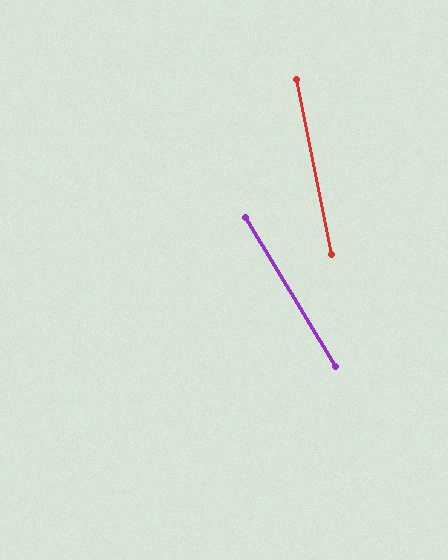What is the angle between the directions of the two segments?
Approximately 20 degrees.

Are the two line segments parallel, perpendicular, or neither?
Neither parallel nor perpendicular — they differ by about 20°.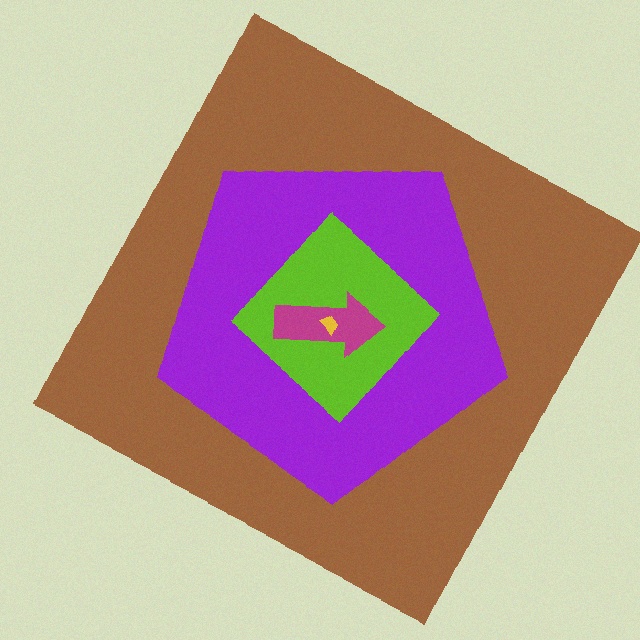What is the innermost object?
The yellow trapezoid.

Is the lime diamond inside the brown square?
Yes.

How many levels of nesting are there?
5.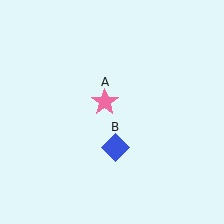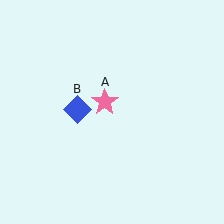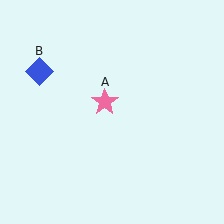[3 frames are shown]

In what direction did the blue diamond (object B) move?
The blue diamond (object B) moved up and to the left.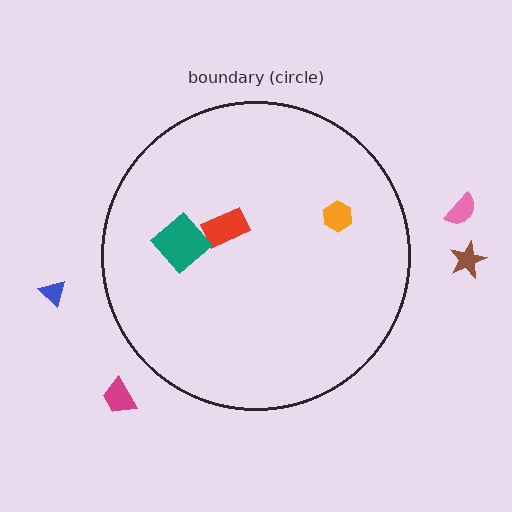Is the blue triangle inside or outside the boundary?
Outside.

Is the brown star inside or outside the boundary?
Outside.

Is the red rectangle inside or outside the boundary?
Inside.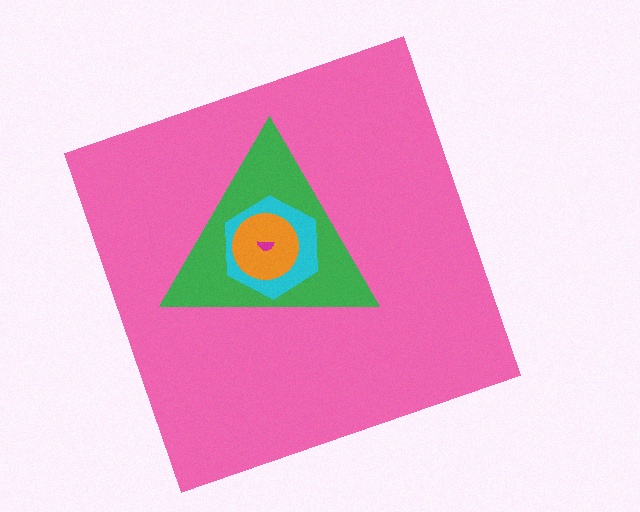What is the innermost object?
The magenta semicircle.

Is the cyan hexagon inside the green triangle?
Yes.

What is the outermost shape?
The pink square.